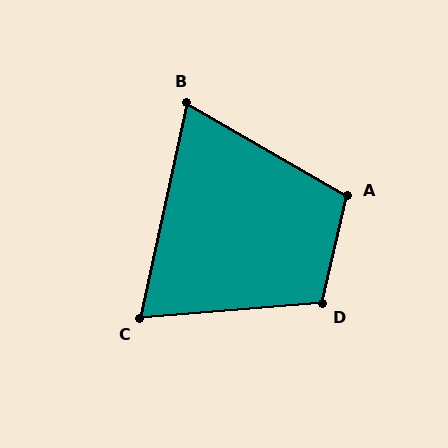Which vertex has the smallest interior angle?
B, at approximately 72 degrees.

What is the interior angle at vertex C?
Approximately 73 degrees (acute).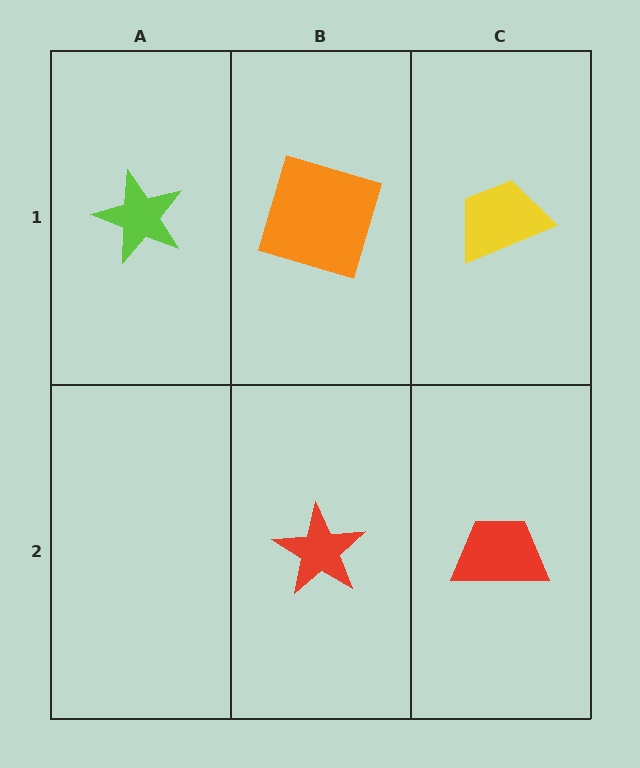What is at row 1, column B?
An orange square.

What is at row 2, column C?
A red trapezoid.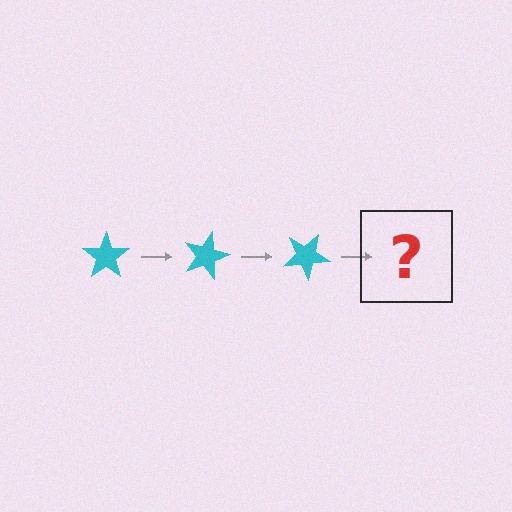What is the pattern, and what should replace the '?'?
The pattern is that the star rotates 15 degrees each step. The '?' should be a cyan star rotated 45 degrees.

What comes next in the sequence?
The next element should be a cyan star rotated 45 degrees.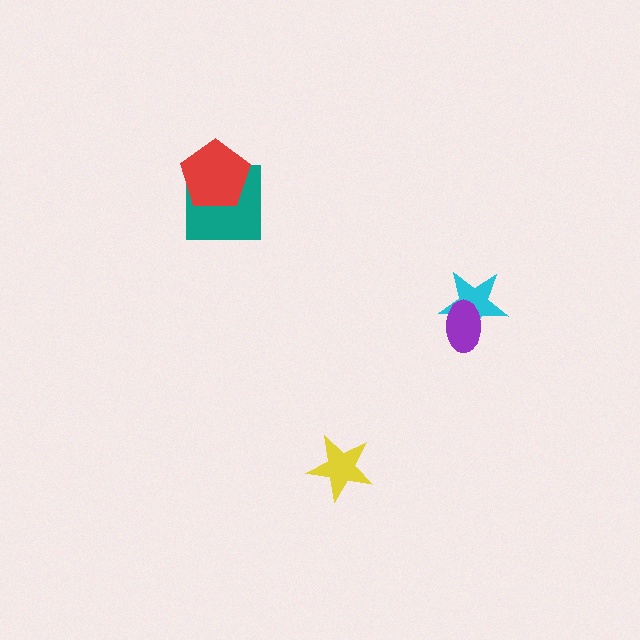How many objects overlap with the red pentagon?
1 object overlaps with the red pentagon.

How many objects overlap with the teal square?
1 object overlaps with the teal square.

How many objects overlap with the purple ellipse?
1 object overlaps with the purple ellipse.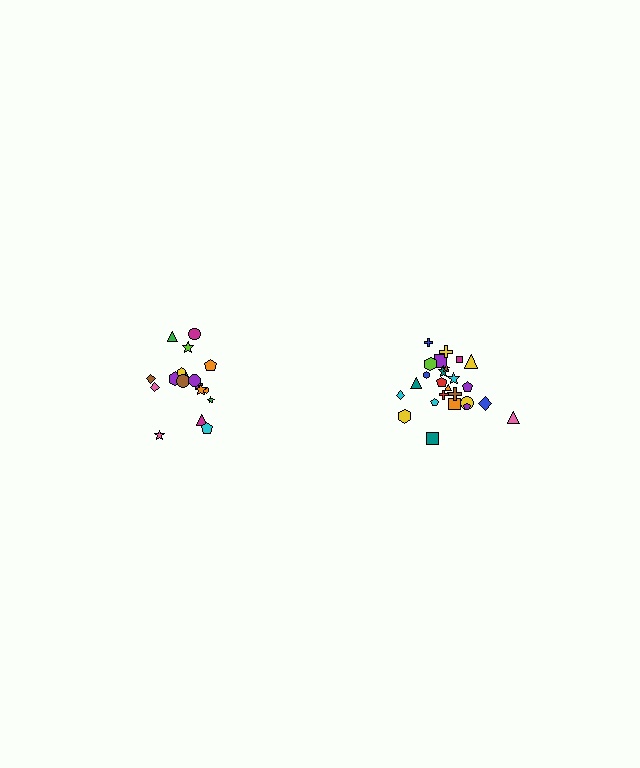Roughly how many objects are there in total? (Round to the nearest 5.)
Roughly 45 objects in total.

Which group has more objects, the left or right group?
The right group.